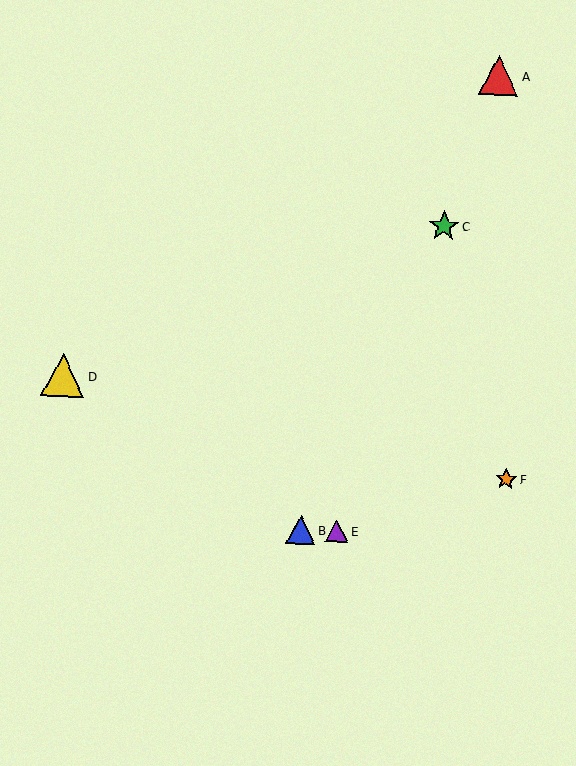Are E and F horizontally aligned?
No, E is at y≈531 and F is at y≈479.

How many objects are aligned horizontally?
2 objects (B, E) are aligned horizontally.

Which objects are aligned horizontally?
Objects B, E are aligned horizontally.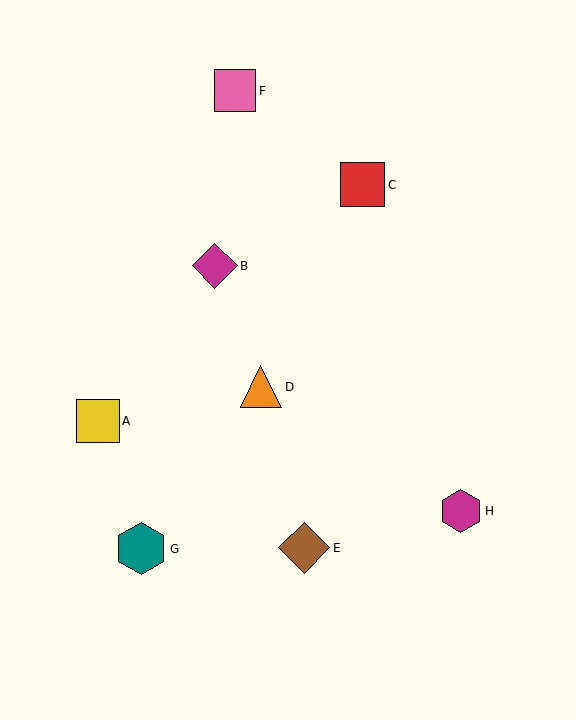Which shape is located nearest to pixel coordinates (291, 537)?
The brown diamond (labeled E) at (304, 548) is nearest to that location.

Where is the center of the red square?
The center of the red square is at (363, 185).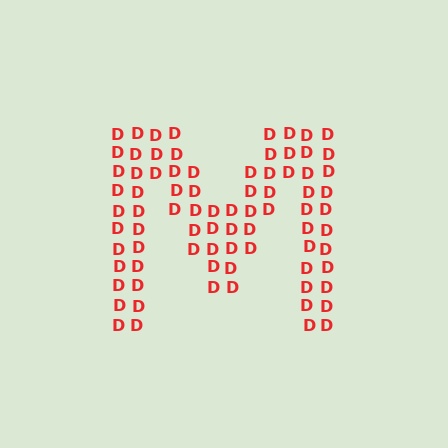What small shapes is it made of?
It is made of small letter D's.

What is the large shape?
The large shape is the letter M.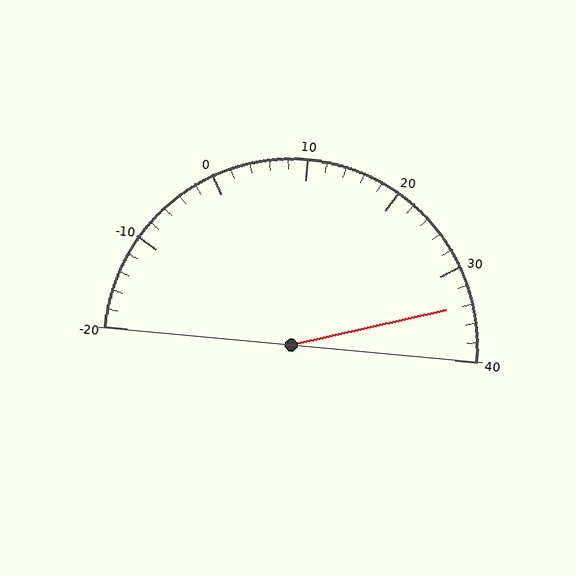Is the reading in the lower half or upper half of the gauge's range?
The reading is in the upper half of the range (-20 to 40).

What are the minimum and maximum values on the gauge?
The gauge ranges from -20 to 40.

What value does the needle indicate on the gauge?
The needle indicates approximately 34.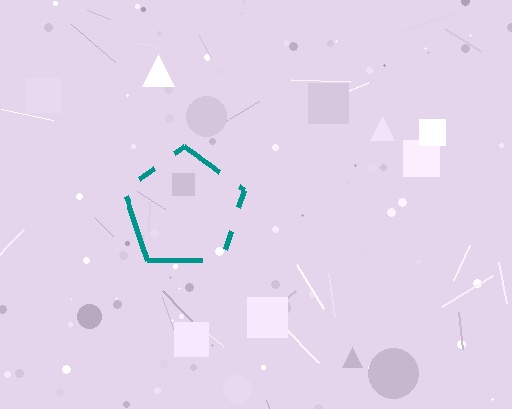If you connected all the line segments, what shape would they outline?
They would outline a pentagon.